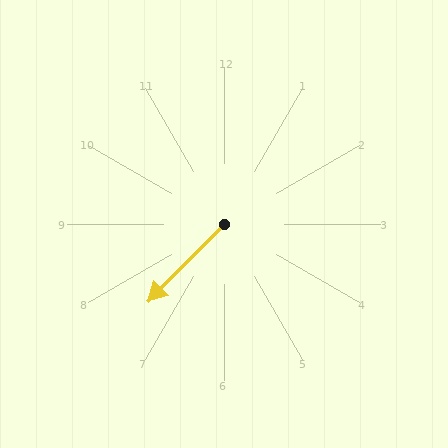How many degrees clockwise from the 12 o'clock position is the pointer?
Approximately 225 degrees.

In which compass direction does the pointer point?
Southwest.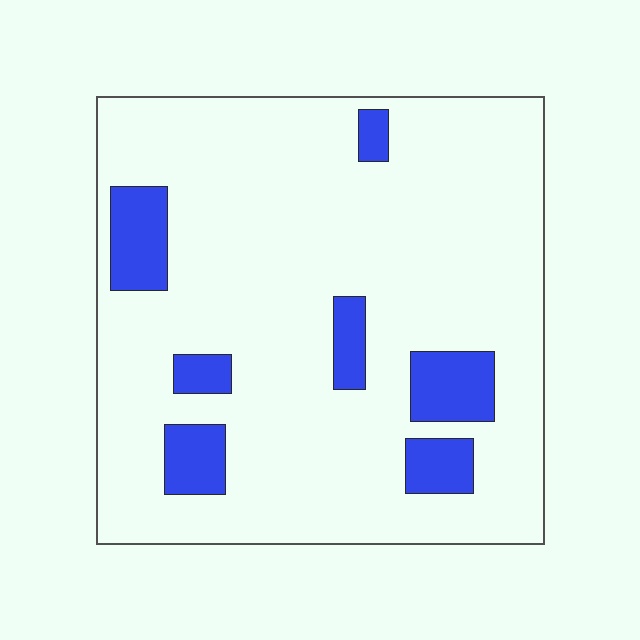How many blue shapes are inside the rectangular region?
7.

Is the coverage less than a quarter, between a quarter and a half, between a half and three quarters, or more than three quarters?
Less than a quarter.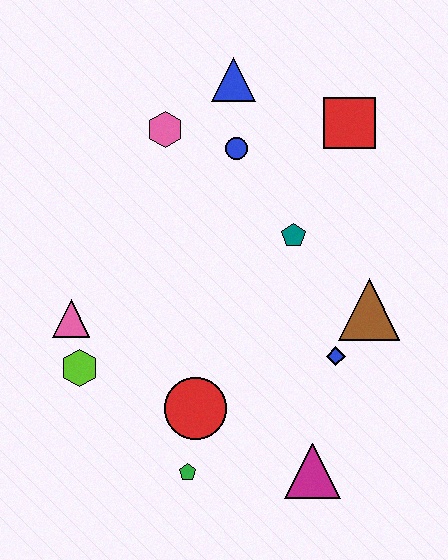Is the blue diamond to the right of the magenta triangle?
Yes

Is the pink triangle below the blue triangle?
Yes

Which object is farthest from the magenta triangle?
The blue triangle is farthest from the magenta triangle.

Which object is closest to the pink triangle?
The lime hexagon is closest to the pink triangle.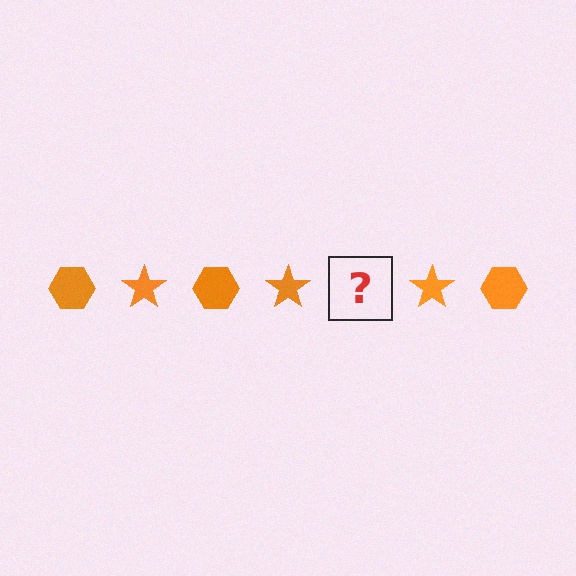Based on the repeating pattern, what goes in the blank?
The blank should be an orange hexagon.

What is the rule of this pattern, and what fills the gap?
The rule is that the pattern cycles through hexagon, star shapes in orange. The gap should be filled with an orange hexagon.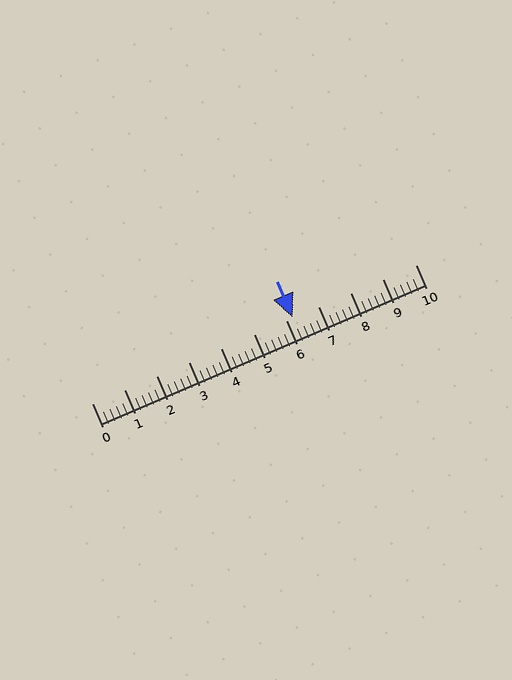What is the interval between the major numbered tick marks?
The major tick marks are spaced 1 units apart.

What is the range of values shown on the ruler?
The ruler shows values from 0 to 10.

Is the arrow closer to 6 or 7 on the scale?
The arrow is closer to 6.